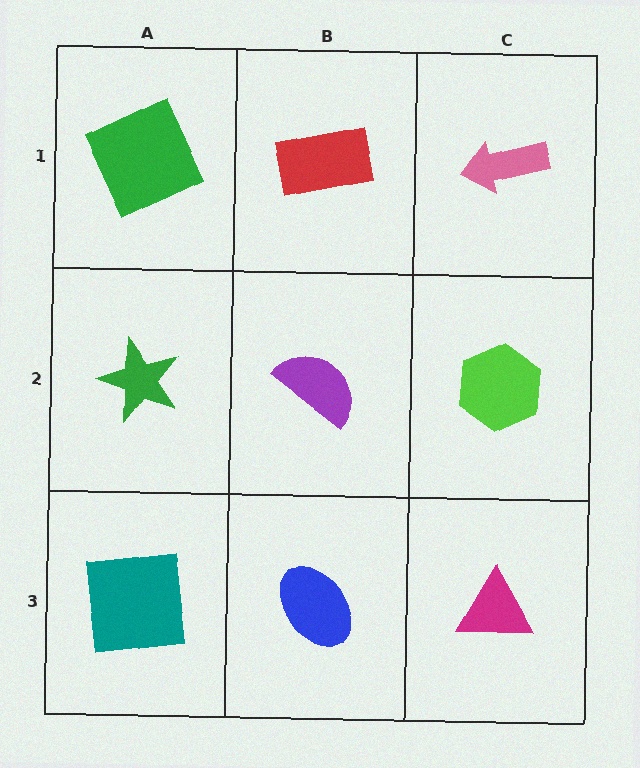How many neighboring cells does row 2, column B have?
4.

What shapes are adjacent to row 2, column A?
A green square (row 1, column A), a teal square (row 3, column A), a purple semicircle (row 2, column B).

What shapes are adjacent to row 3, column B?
A purple semicircle (row 2, column B), a teal square (row 3, column A), a magenta triangle (row 3, column C).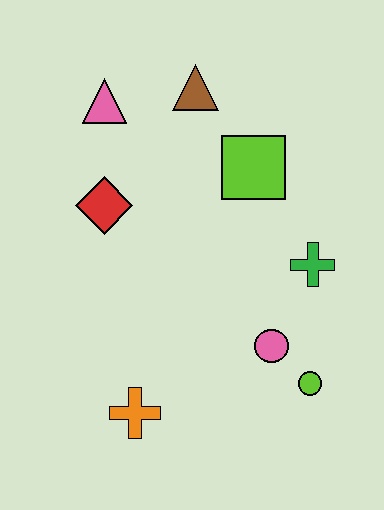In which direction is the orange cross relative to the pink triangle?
The orange cross is below the pink triangle.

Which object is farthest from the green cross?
The pink triangle is farthest from the green cross.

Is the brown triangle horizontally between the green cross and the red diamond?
Yes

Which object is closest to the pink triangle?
The brown triangle is closest to the pink triangle.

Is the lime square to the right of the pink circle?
No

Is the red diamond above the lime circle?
Yes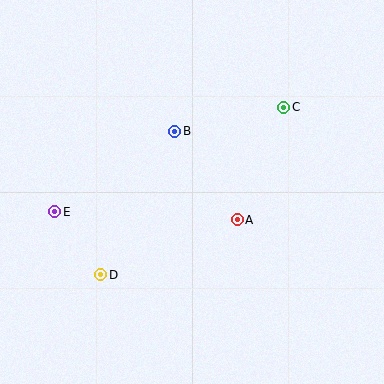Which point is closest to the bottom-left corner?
Point D is closest to the bottom-left corner.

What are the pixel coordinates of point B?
Point B is at (175, 131).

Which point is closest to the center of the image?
Point A at (237, 220) is closest to the center.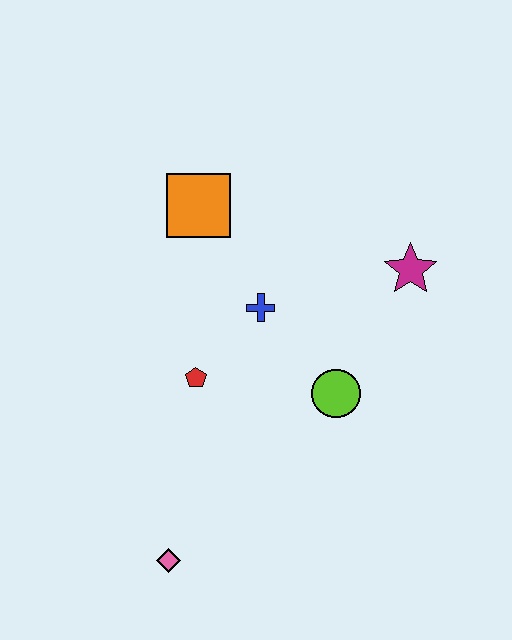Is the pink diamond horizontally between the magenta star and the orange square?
No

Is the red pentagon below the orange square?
Yes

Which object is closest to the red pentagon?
The blue cross is closest to the red pentagon.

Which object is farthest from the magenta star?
The pink diamond is farthest from the magenta star.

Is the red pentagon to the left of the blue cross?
Yes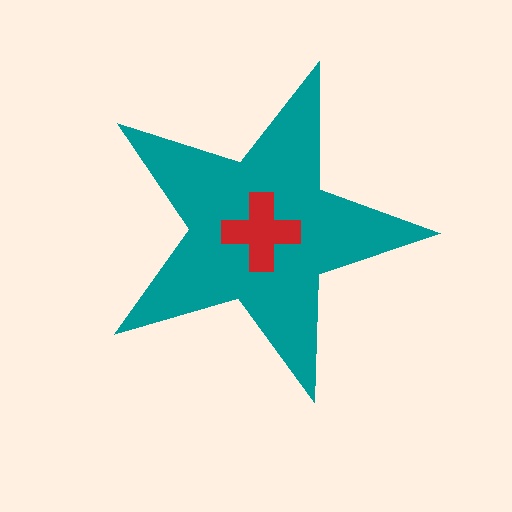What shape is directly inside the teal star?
The red cross.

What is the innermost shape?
The red cross.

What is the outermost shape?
The teal star.